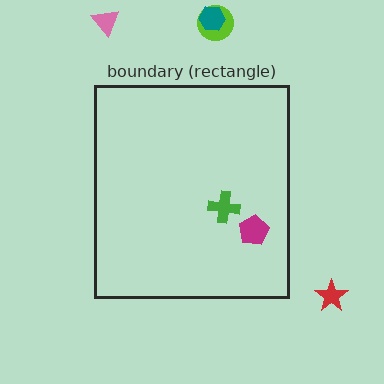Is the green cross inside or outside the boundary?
Inside.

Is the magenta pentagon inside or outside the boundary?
Inside.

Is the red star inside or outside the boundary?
Outside.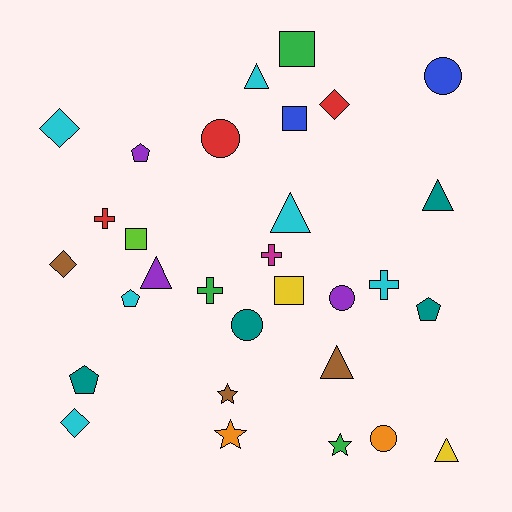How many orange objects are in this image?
There are 2 orange objects.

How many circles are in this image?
There are 5 circles.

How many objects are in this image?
There are 30 objects.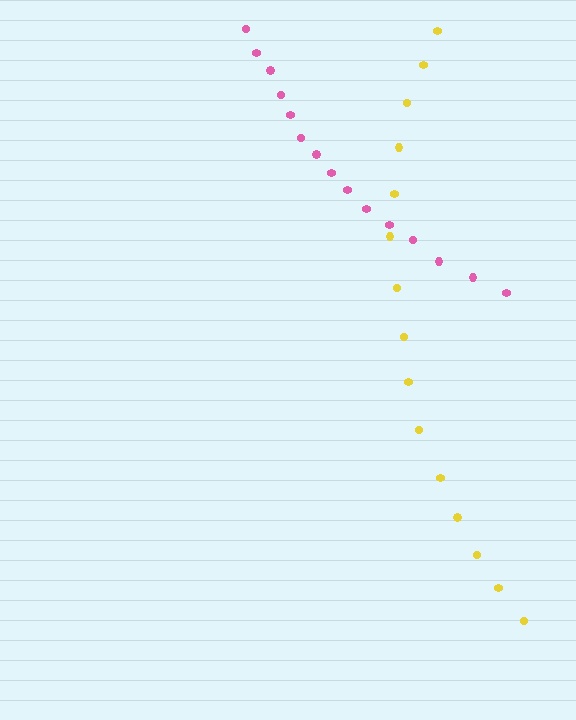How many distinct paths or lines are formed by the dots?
There are 2 distinct paths.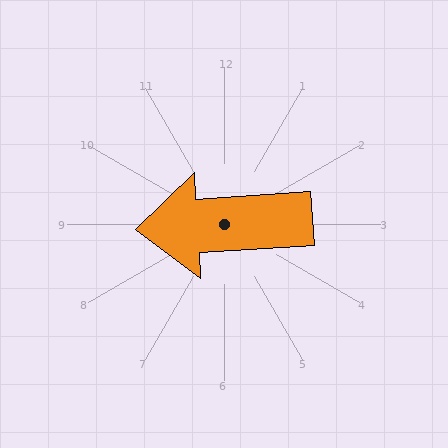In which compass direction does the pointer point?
West.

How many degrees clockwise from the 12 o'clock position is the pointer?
Approximately 266 degrees.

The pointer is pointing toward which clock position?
Roughly 9 o'clock.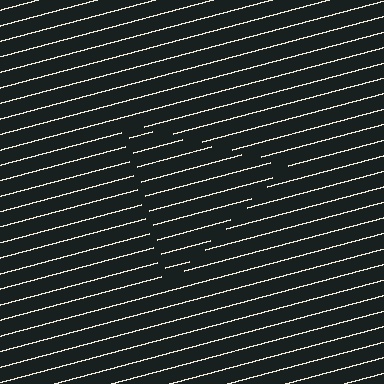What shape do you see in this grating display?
An illusory triangle. The interior of the shape contains the same grating, shifted by half a period — the contour is defined by the phase discontinuity where line-ends from the inner and outer gratings abut.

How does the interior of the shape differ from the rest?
The interior of the shape contains the same grating, shifted by half a period — the contour is defined by the phase discontinuity where line-ends from the inner and outer gratings abut.